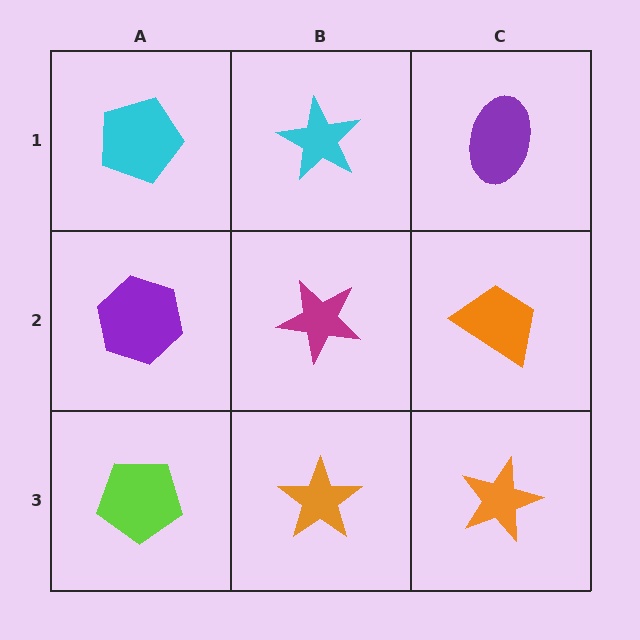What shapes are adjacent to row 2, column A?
A cyan pentagon (row 1, column A), a lime pentagon (row 3, column A), a magenta star (row 2, column B).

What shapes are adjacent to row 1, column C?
An orange trapezoid (row 2, column C), a cyan star (row 1, column B).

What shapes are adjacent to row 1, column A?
A purple hexagon (row 2, column A), a cyan star (row 1, column B).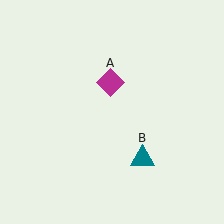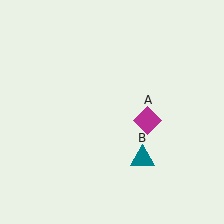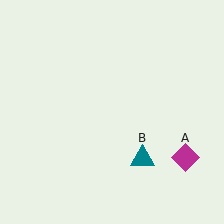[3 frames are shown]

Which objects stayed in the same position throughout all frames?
Teal triangle (object B) remained stationary.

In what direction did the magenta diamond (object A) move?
The magenta diamond (object A) moved down and to the right.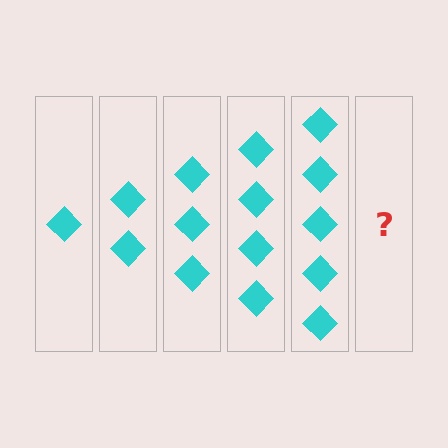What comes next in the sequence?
The next element should be 6 diamonds.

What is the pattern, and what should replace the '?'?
The pattern is that each step adds one more diamond. The '?' should be 6 diamonds.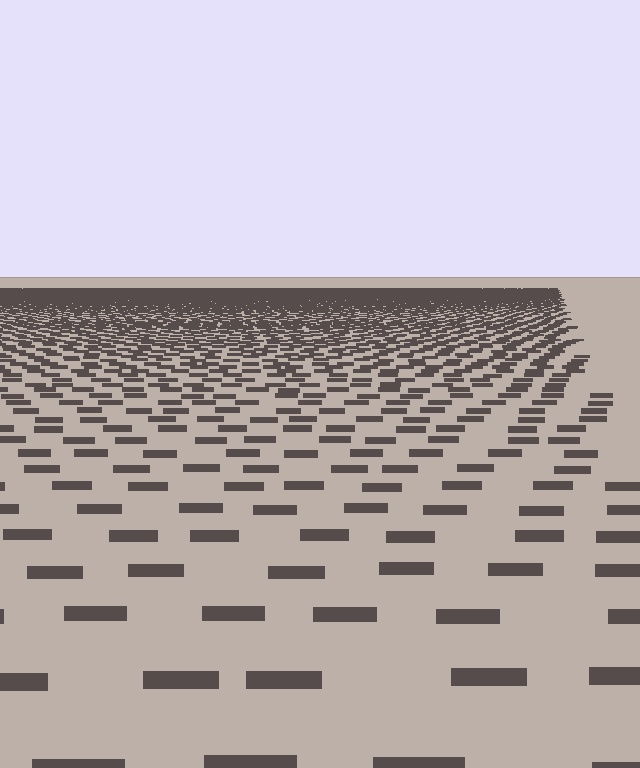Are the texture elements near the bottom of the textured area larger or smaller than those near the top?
Larger. Near the bottom, elements are closer to the viewer and appear at a bigger on-screen size.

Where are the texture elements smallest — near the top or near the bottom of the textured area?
Near the top.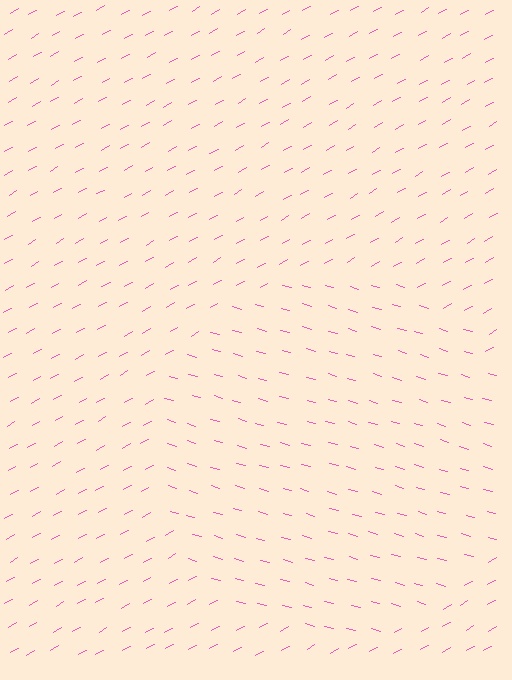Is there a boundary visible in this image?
Yes, there is a texture boundary formed by a change in line orientation.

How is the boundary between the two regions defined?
The boundary is defined purely by a change in line orientation (approximately 45 degrees difference). All lines are the same color and thickness.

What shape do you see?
I see a circle.